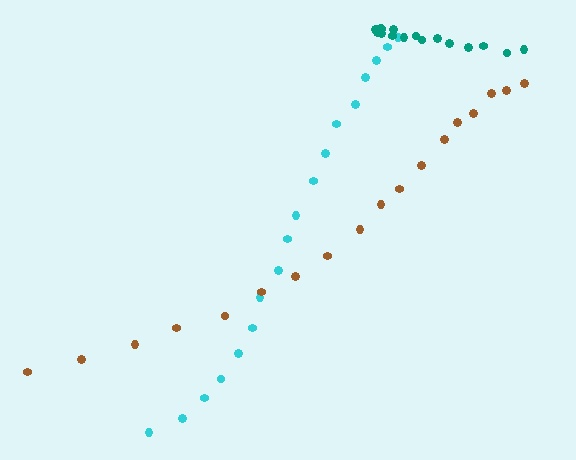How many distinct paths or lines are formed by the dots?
There are 3 distinct paths.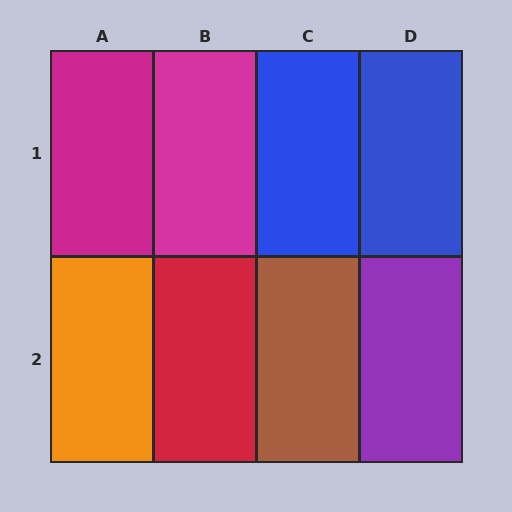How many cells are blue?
2 cells are blue.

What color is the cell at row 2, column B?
Red.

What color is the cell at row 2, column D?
Purple.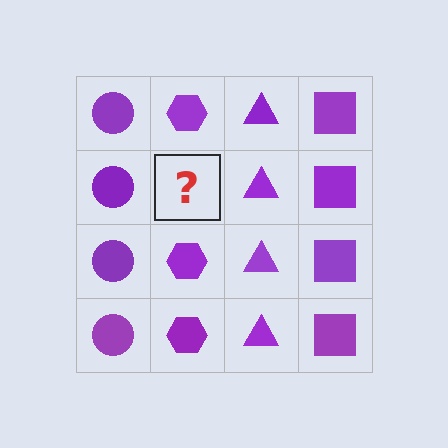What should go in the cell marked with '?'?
The missing cell should contain a purple hexagon.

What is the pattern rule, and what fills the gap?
The rule is that each column has a consistent shape. The gap should be filled with a purple hexagon.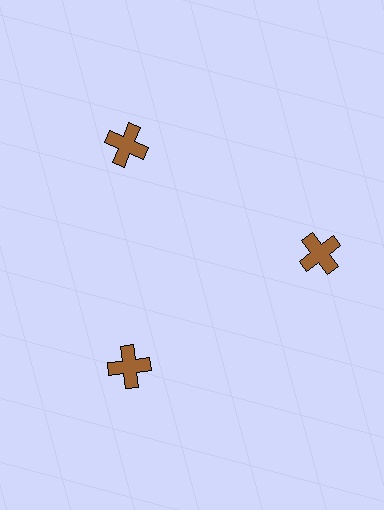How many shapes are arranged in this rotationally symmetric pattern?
There are 3 shapes, arranged in 3 groups of 1.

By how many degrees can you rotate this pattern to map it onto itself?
The pattern maps onto itself every 120 degrees of rotation.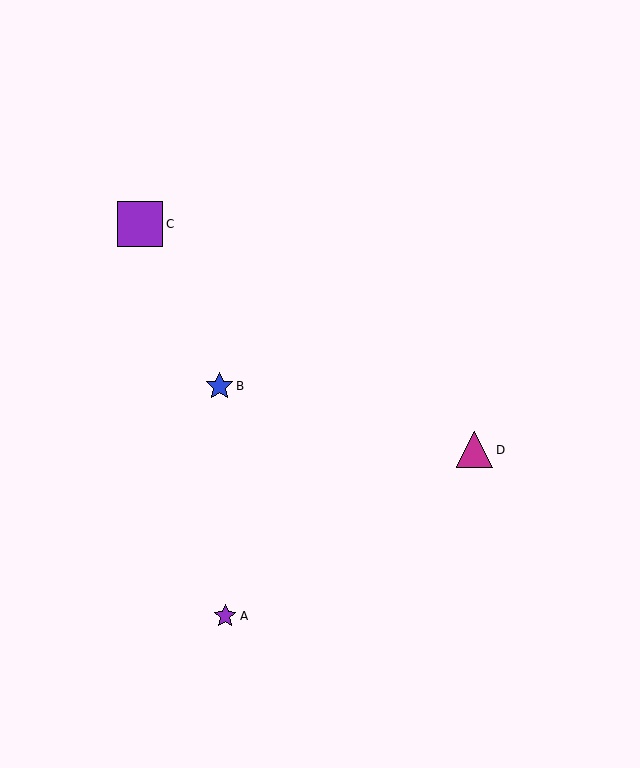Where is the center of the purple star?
The center of the purple star is at (225, 616).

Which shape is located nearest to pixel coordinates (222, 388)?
The blue star (labeled B) at (219, 386) is nearest to that location.